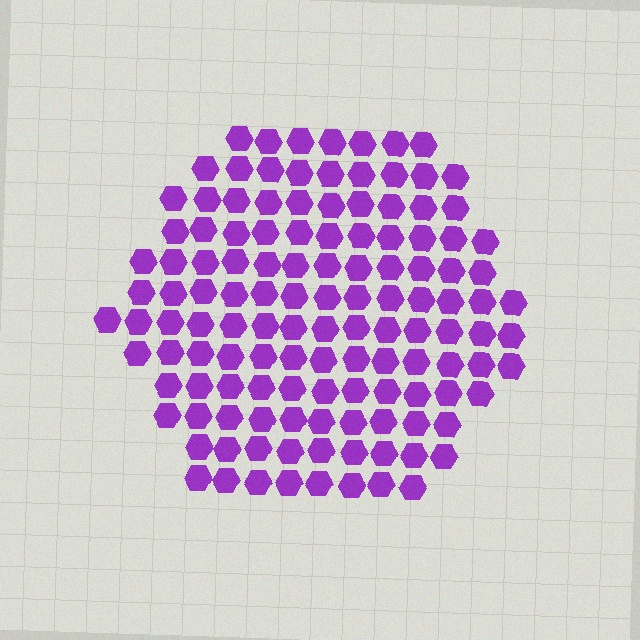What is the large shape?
The large shape is a hexagon.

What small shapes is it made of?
It is made of small hexagons.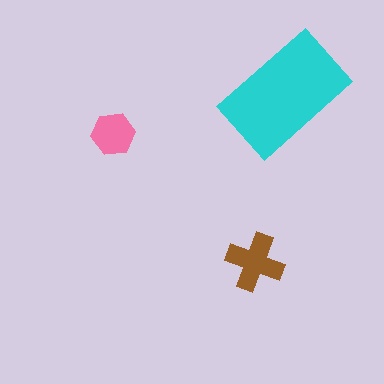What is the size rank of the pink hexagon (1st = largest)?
3rd.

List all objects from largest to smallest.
The cyan rectangle, the brown cross, the pink hexagon.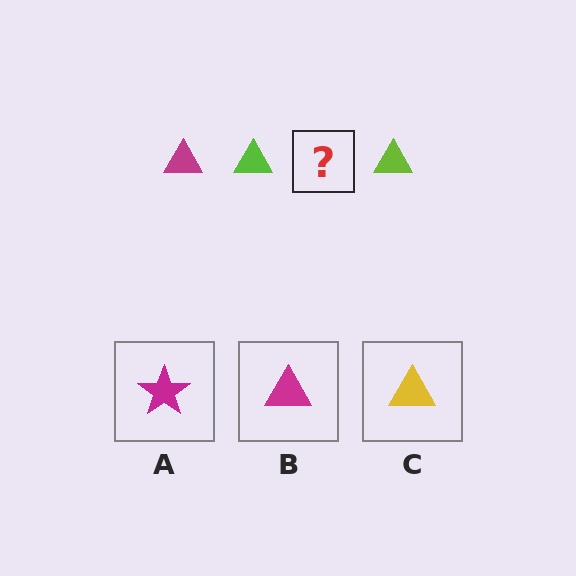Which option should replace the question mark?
Option B.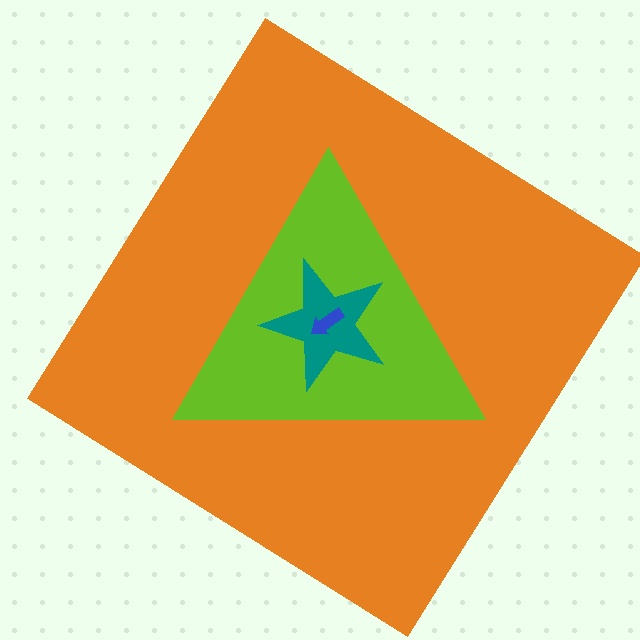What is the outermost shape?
The orange diamond.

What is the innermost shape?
The blue arrow.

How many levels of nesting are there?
4.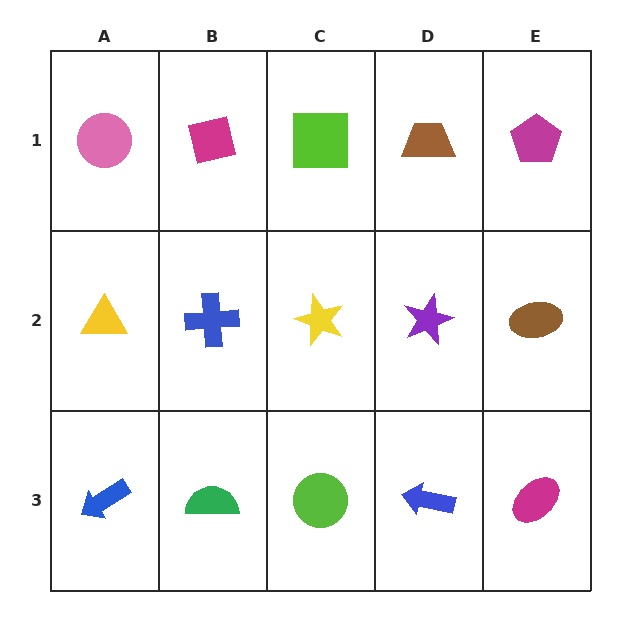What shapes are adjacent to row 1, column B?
A blue cross (row 2, column B), a pink circle (row 1, column A), a lime square (row 1, column C).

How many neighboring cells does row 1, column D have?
3.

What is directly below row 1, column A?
A yellow triangle.